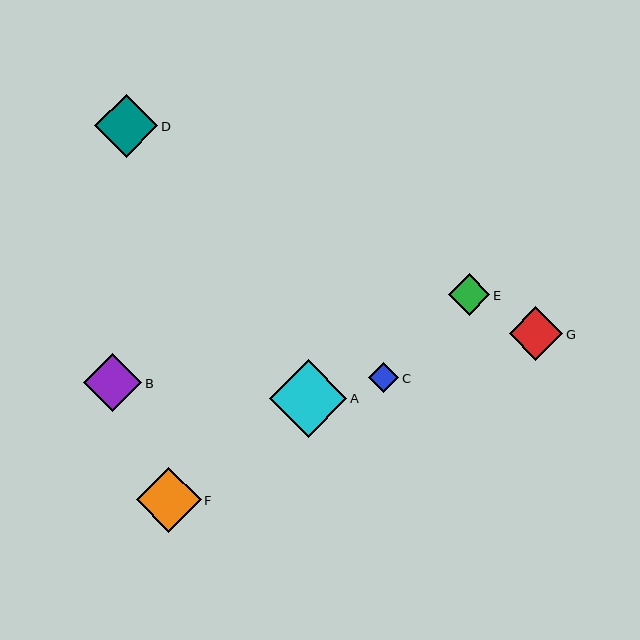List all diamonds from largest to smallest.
From largest to smallest: A, F, D, B, G, E, C.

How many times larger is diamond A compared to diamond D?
Diamond A is approximately 1.2 times the size of diamond D.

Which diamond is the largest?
Diamond A is the largest with a size of approximately 78 pixels.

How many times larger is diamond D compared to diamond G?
Diamond D is approximately 1.2 times the size of diamond G.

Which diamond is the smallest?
Diamond C is the smallest with a size of approximately 30 pixels.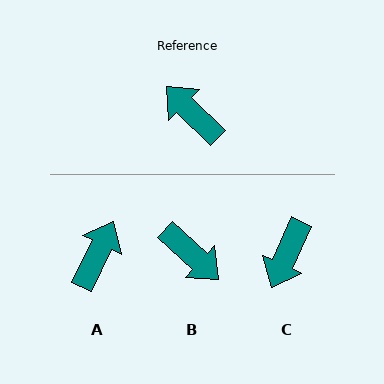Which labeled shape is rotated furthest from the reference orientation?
B, about 178 degrees away.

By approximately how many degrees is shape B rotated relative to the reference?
Approximately 178 degrees clockwise.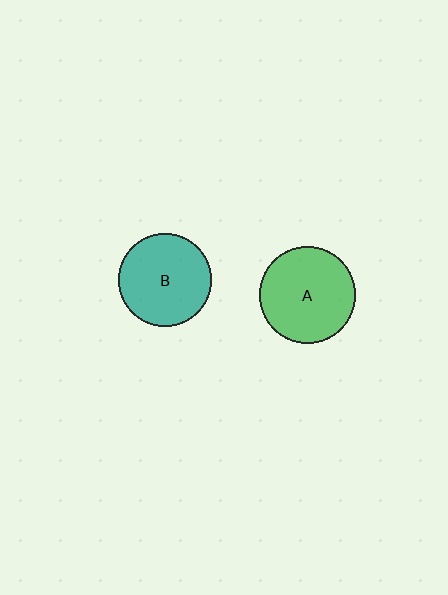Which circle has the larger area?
Circle A (green).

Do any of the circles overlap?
No, none of the circles overlap.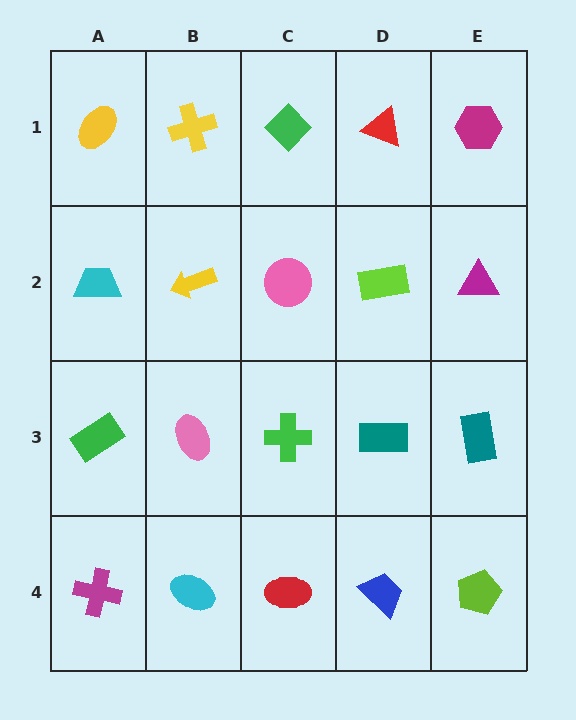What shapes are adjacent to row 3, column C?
A pink circle (row 2, column C), a red ellipse (row 4, column C), a pink ellipse (row 3, column B), a teal rectangle (row 3, column D).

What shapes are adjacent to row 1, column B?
A yellow arrow (row 2, column B), a yellow ellipse (row 1, column A), a green diamond (row 1, column C).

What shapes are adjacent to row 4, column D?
A teal rectangle (row 3, column D), a red ellipse (row 4, column C), a lime pentagon (row 4, column E).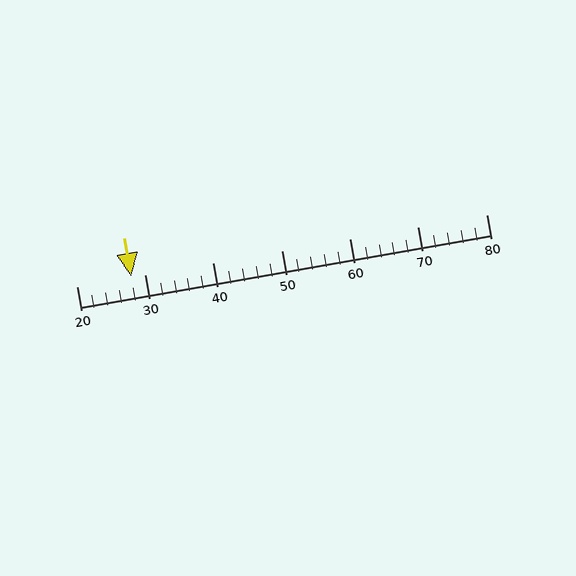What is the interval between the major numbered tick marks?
The major tick marks are spaced 10 units apart.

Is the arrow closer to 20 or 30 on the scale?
The arrow is closer to 30.